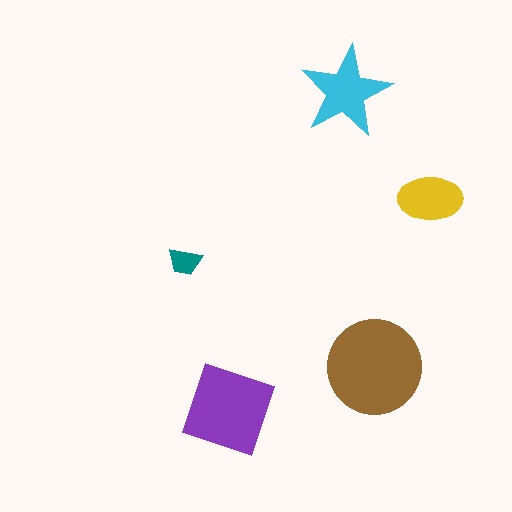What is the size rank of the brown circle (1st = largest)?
1st.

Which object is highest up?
The cyan star is topmost.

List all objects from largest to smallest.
The brown circle, the purple diamond, the cyan star, the yellow ellipse, the teal trapezoid.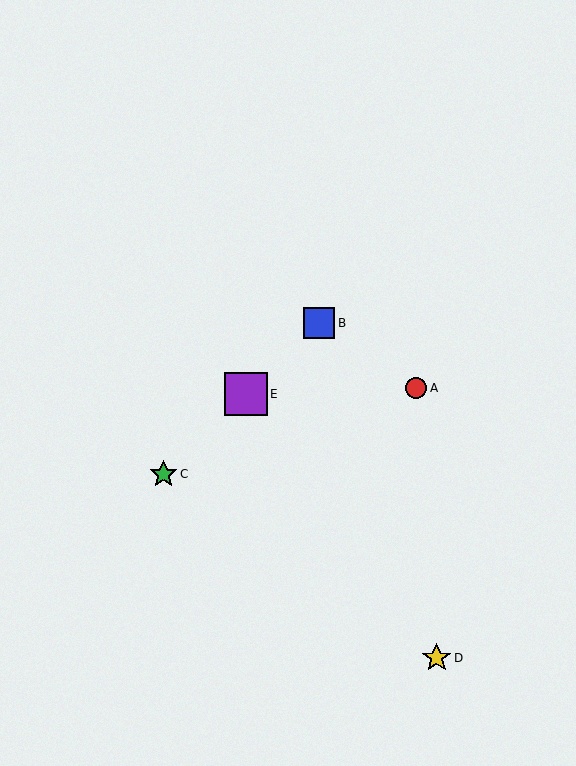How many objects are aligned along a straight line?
3 objects (B, C, E) are aligned along a straight line.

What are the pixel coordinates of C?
Object C is at (163, 474).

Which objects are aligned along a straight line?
Objects B, C, E are aligned along a straight line.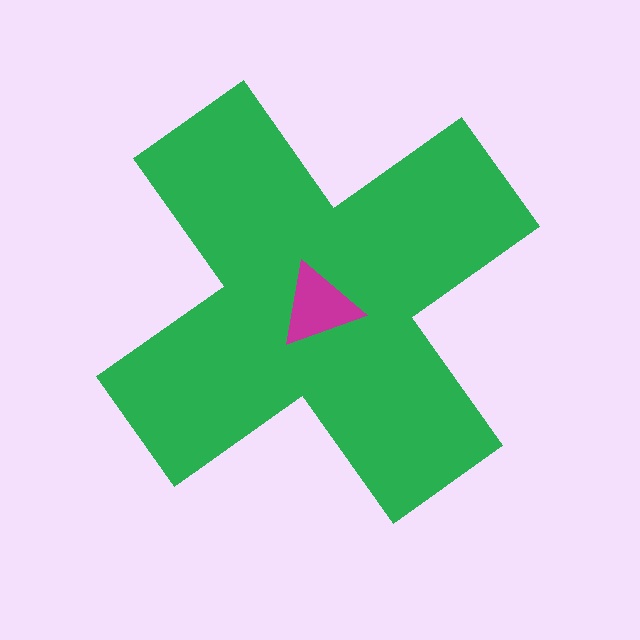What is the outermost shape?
The green cross.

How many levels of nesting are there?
2.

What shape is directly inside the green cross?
The magenta triangle.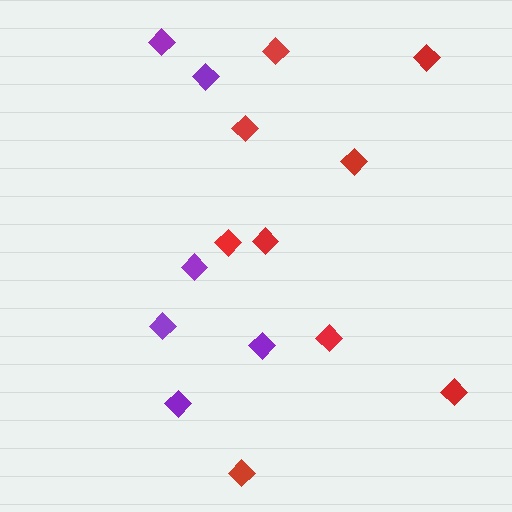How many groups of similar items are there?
There are 2 groups: one group of red diamonds (9) and one group of purple diamonds (6).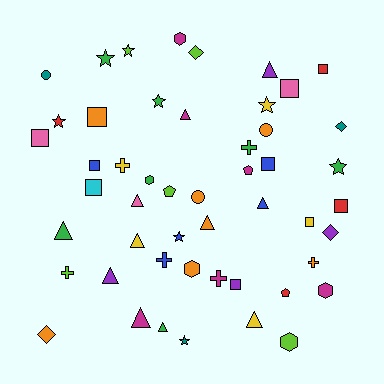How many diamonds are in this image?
There are 4 diamonds.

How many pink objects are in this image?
There are 3 pink objects.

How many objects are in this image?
There are 50 objects.